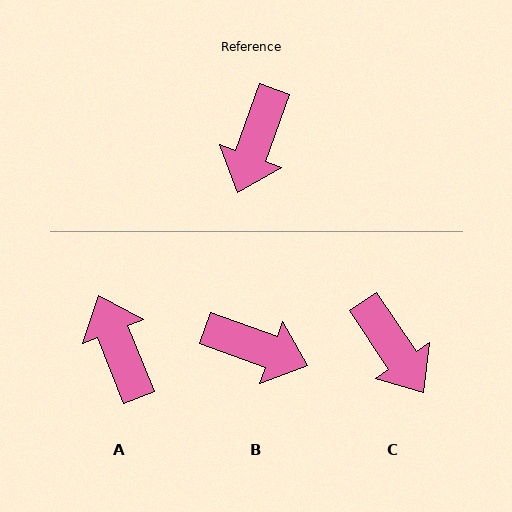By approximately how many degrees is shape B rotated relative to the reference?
Approximately 89 degrees counter-clockwise.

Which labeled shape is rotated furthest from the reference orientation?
A, about 138 degrees away.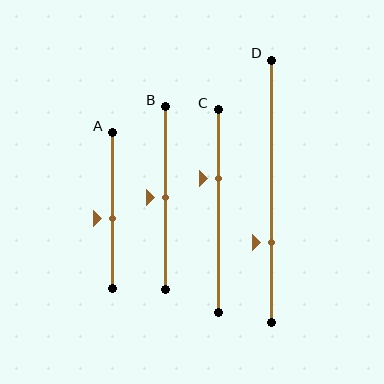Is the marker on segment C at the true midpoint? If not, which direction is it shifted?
No, the marker on segment C is shifted upward by about 16% of the segment length.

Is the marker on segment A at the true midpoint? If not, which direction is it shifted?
No, the marker on segment A is shifted downward by about 5% of the segment length.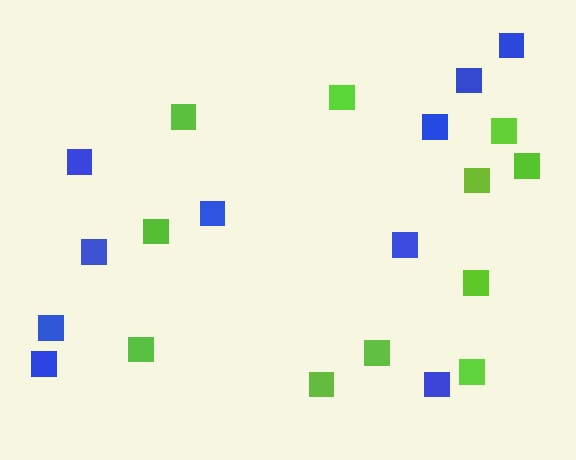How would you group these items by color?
There are 2 groups: one group of blue squares (10) and one group of lime squares (11).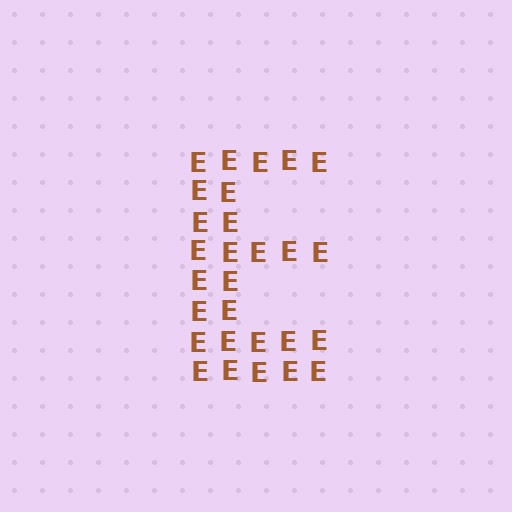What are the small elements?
The small elements are letter E's.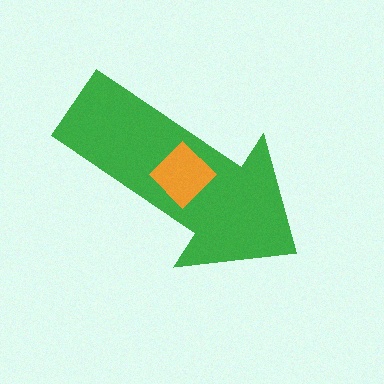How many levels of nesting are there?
2.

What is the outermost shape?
The green arrow.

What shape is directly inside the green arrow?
The orange diamond.